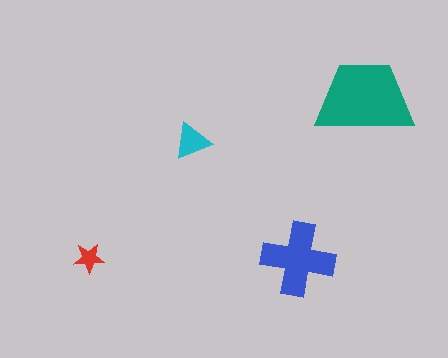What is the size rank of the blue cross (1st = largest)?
2nd.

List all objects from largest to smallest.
The teal trapezoid, the blue cross, the cyan triangle, the red star.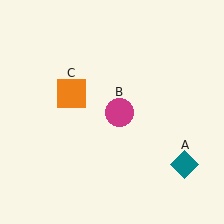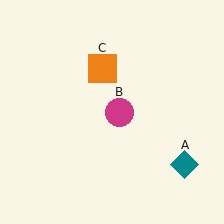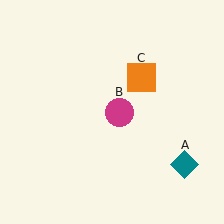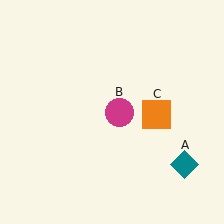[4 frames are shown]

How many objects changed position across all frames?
1 object changed position: orange square (object C).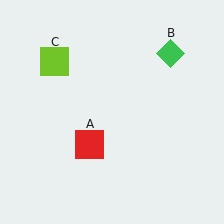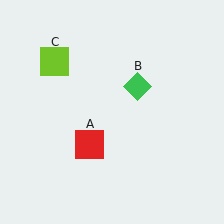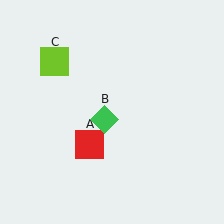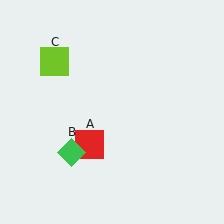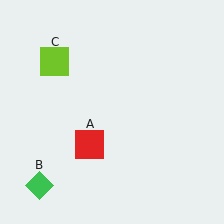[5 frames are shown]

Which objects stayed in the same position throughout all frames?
Red square (object A) and lime square (object C) remained stationary.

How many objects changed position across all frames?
1 object changed position: green diamond (object B).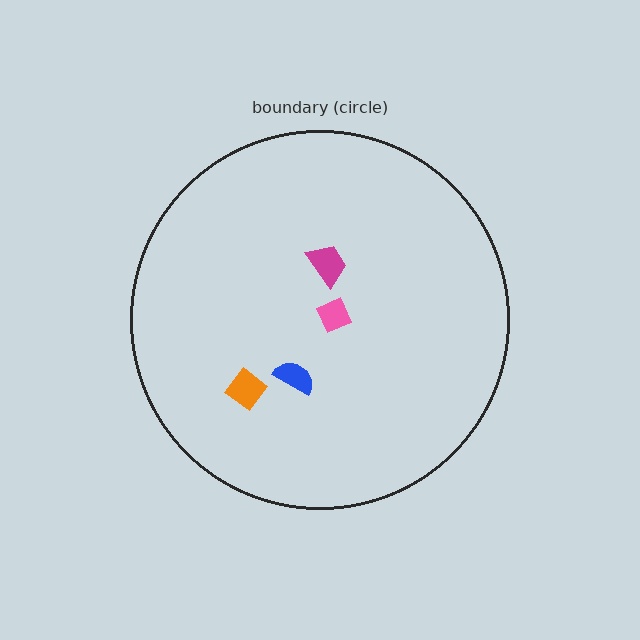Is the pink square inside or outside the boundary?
Inside.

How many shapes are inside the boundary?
4 inside, 0 outside.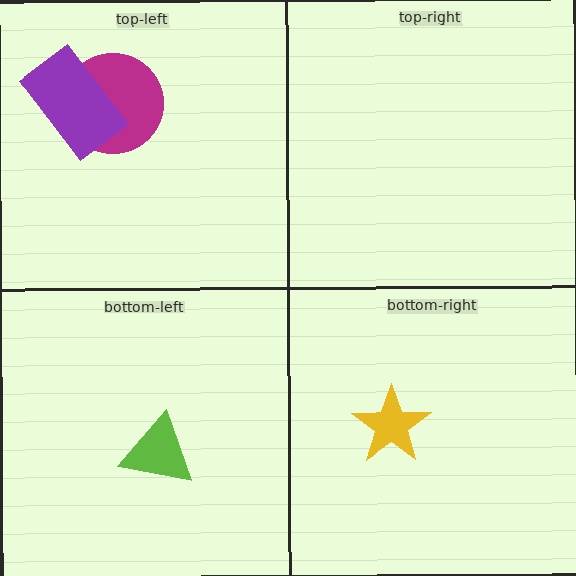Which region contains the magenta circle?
The top-left region.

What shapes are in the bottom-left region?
The lime triangle.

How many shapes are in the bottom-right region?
1.